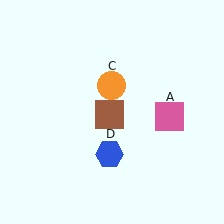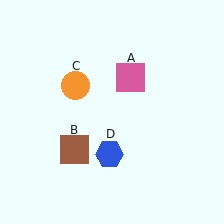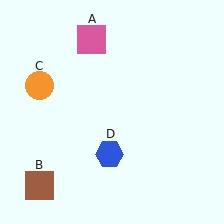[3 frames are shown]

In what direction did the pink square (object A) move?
The pink square (object A) moved up and to the left.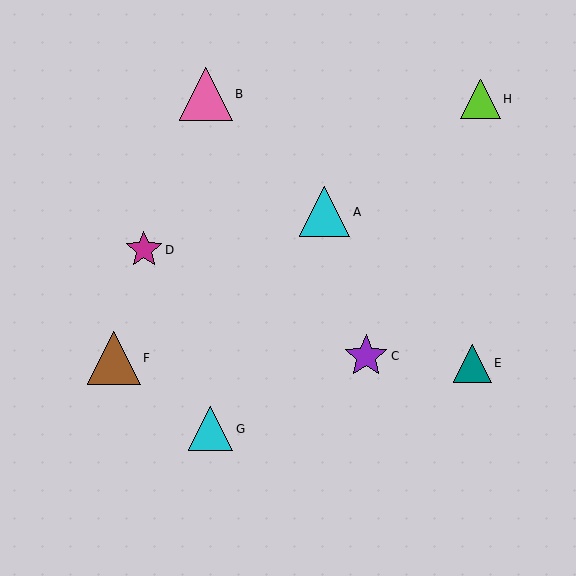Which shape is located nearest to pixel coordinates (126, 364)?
The brown triangle (labeled F) at (114, 358) is nearest to that location.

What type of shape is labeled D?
Shape D is a magenta star.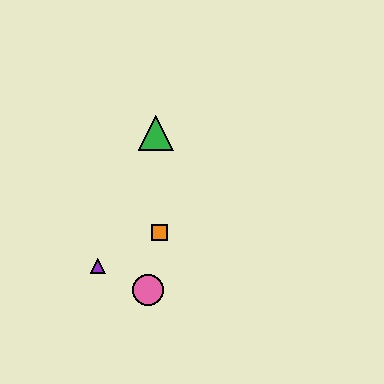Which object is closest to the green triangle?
The orange square is closest to the green triangle.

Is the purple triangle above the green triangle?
No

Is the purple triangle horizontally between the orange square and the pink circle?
No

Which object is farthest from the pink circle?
The green triangle is farthest from the pink circle.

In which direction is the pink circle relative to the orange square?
The pink circle is below the orange square.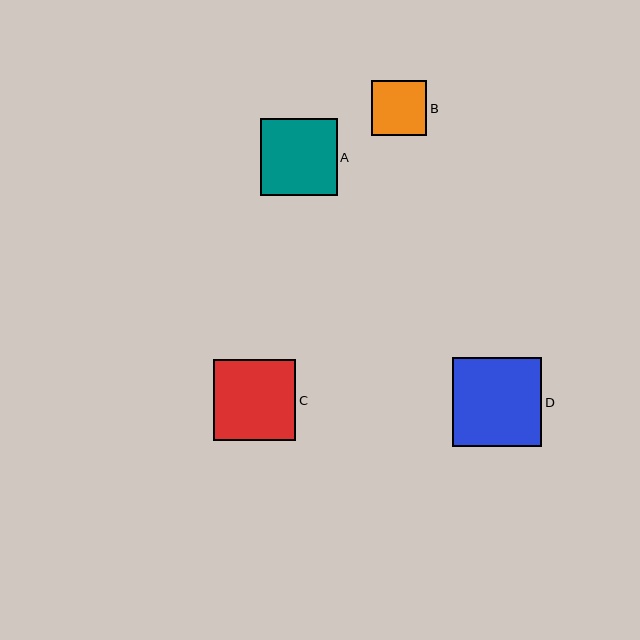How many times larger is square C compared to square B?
Square C is approximately 1.5 times the size of square B.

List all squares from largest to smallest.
From largest to smallest: D, C, A, B.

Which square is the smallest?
Square B is the smallest with a size of approximately 55 pixels.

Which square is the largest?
Square D is the largest with a size of approximately 89 pixels.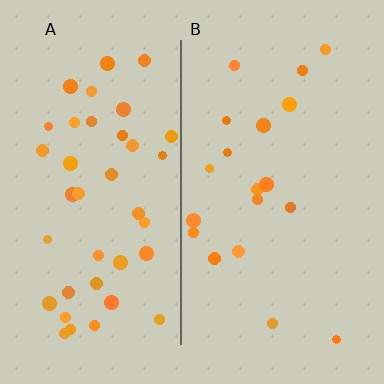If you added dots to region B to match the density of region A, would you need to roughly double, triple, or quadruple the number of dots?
Approximately double.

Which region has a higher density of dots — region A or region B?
A (the left).